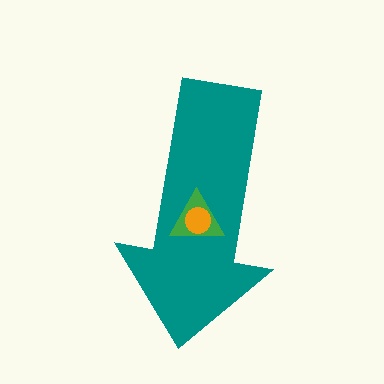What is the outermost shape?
The teal arrow.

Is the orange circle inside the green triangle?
Yes.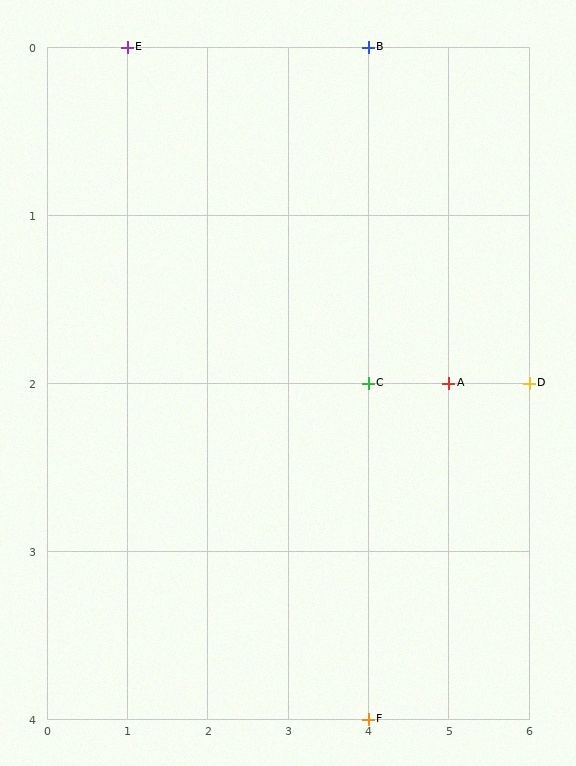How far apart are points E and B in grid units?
Points E and B are 3 columns apart.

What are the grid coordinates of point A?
Point A is at grid coordinates (5, 2).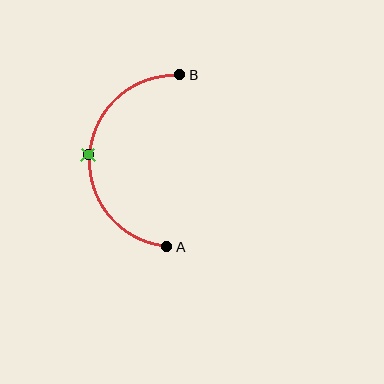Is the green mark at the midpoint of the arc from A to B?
Yes. The green mark lies on the arc at equal arc-length from both A and B — it is the arc midpoint.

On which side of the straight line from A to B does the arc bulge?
The arc bulges to the left of the straight line connecting A and B.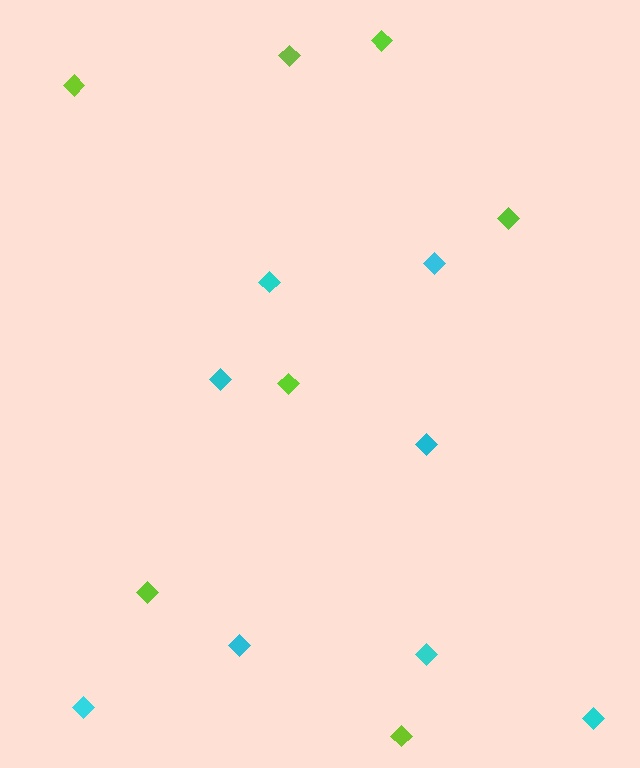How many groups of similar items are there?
There are 2 groups: one group of lime diamonds (7) and one group of cyan diamonds (8).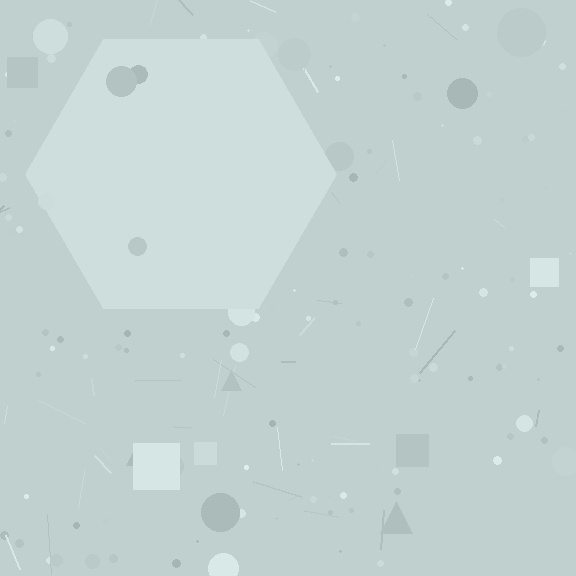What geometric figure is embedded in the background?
A hexagon is embedded in the background.